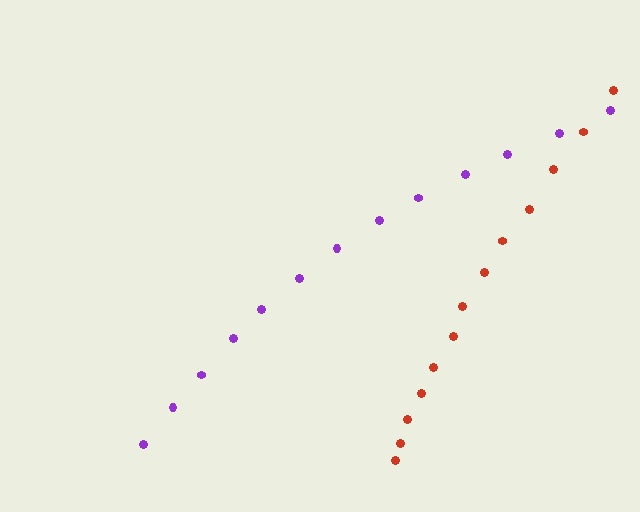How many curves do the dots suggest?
There are 2 distinct paths.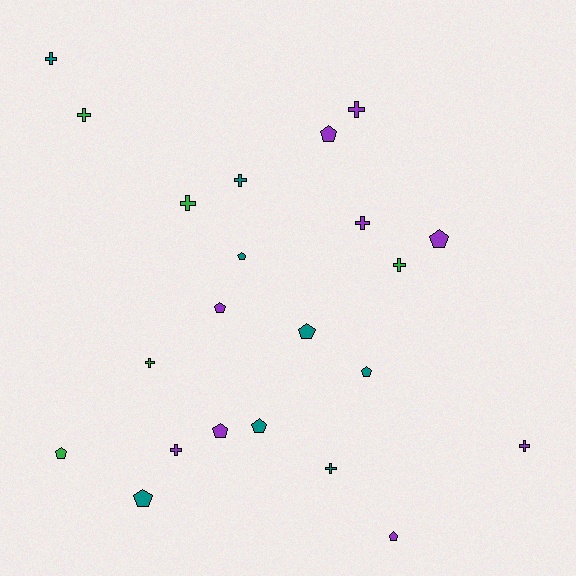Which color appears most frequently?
Purple, with 9 objects.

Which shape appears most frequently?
Cross, with 11 objects.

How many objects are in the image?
There are 22 objects.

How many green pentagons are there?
There is 1 green pentagon.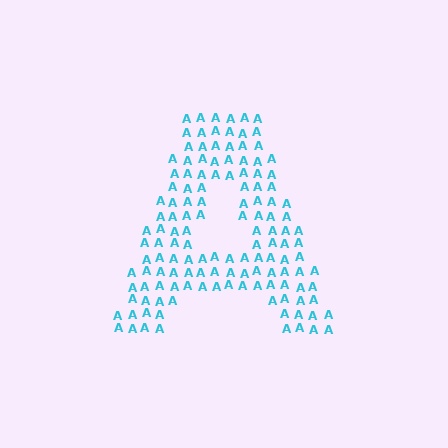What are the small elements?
The small elements are letter A's.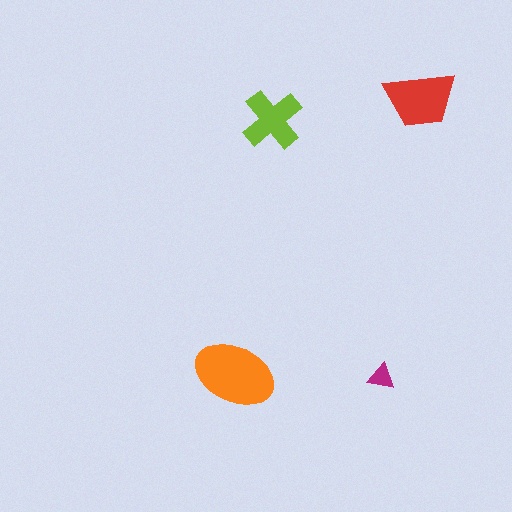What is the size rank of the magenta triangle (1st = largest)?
4th.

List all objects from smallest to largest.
The magenta triangle, the lime cross, the red trapezoid, the orange ellipse.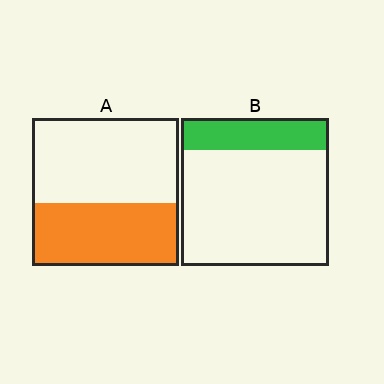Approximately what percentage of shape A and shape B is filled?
A is approximately 45% and B is approximately 20%.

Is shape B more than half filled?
No.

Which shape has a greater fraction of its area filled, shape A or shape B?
Shape A.